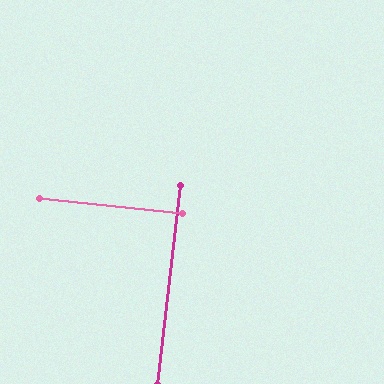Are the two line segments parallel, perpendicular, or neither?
Perpendicular — they meet at approximately 89°.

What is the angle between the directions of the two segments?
Approximately 89 degrees.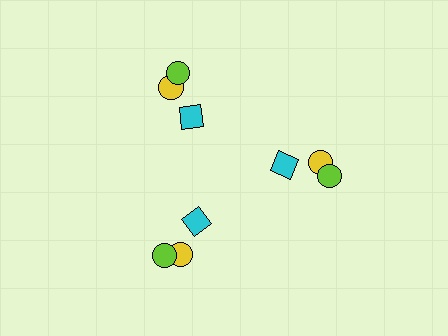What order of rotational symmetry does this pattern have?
This pattern has 3-fold rotational symmetry.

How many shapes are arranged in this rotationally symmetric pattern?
There are 9 shapes, arranged in 3 groups of 3.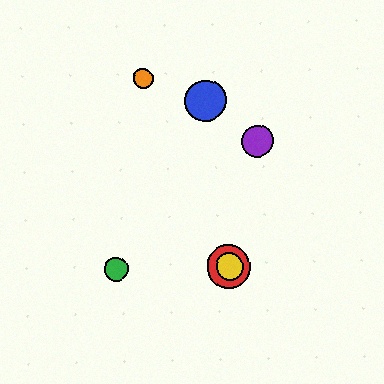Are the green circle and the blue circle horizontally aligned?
No, the green circle is at y≈269 and the blue circle is at y≈101.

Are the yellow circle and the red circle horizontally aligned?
Yes, both are at y≈267.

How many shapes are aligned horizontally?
3 shapes (the red circle, the green circle, the yellow circle) are aligned horizontally.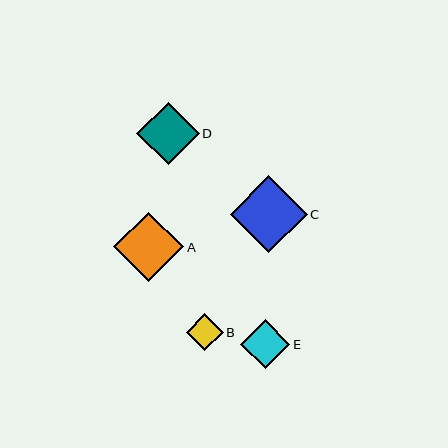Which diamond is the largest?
Diamond C is the largest with a size of approximately 77 pixels.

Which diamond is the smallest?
Diamond B is the smallest with a size of approximately 37 pixels.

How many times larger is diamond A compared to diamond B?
Diamond A is approximately 1.9 times the size of diamond B.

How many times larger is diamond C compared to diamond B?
Diamond C is approximately 2.1 times the size of diamond B.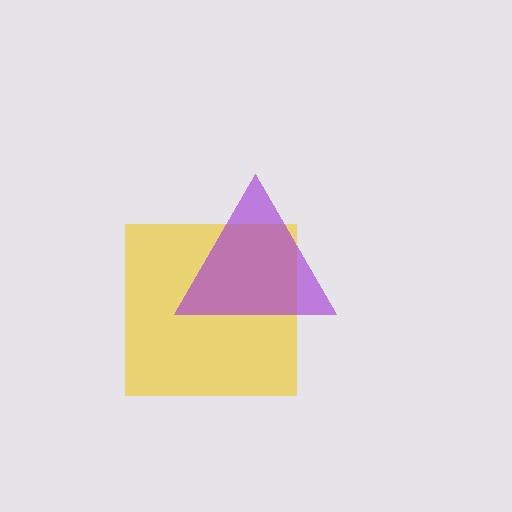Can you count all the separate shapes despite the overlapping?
Yes, there are 2 separate shapes.